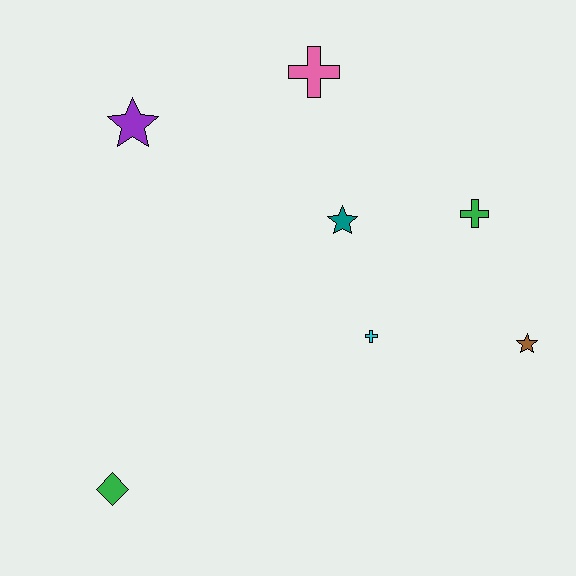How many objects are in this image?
There are 7 objects.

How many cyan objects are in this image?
There is 1 cyan object.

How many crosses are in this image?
There are 3 crosses.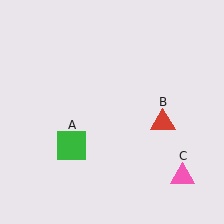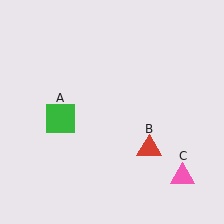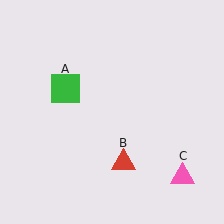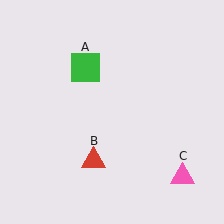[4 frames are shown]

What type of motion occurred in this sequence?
The green square (object A), red triangle (object B) rotated clockwise around the center of the scene.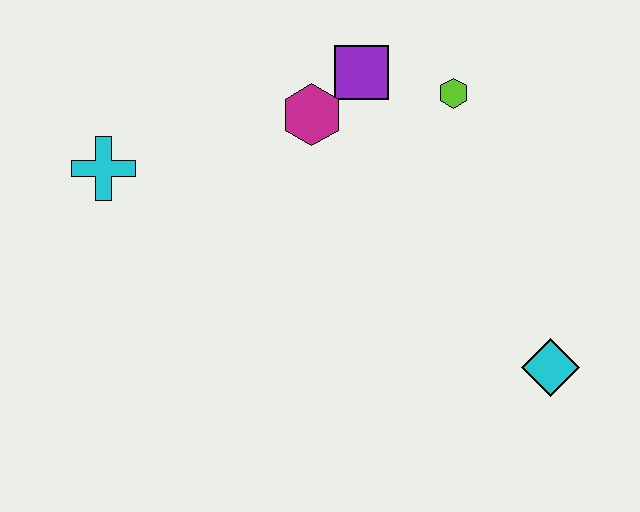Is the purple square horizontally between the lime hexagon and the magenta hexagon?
Yes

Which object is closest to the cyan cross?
The magenta hexagon is closest to the cyan cross.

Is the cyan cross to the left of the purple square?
Yes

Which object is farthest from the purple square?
The cyan diamond is farthest from the purple square.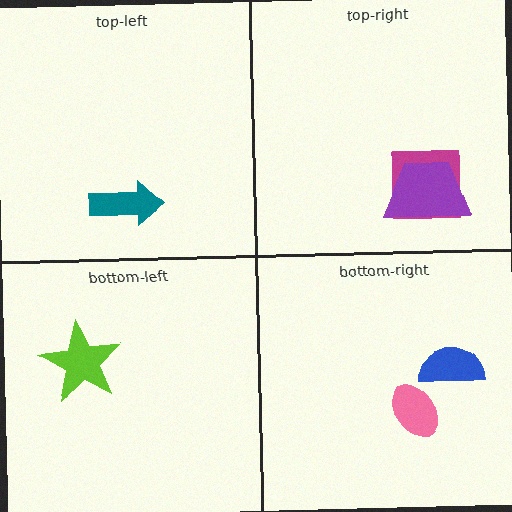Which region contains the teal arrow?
The top-left region.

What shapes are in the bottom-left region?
The lime star.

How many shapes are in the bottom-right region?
2.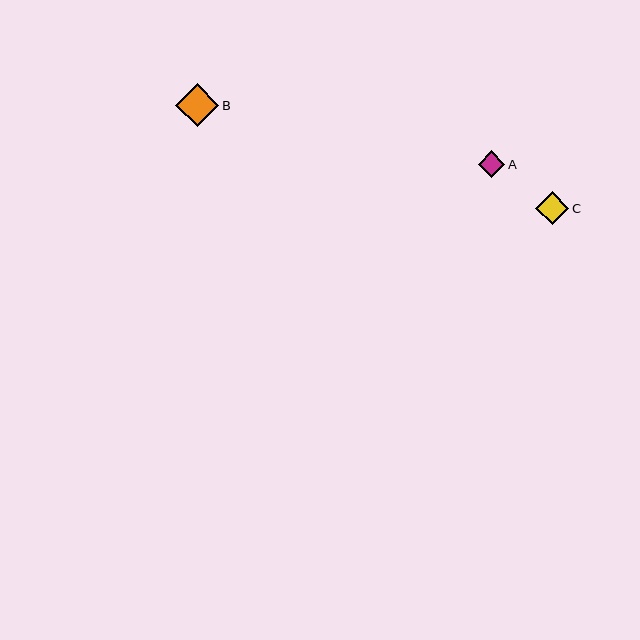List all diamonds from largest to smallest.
From largest to smallest: B, C, A.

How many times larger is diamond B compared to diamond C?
Diamond B is approximately 1.3 times the size of diamond C.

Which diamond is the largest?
Diamond B is the largest with a size of approximately 43 pixels.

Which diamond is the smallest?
Diamond A is the smallest with a size of approximately 26 pixels.